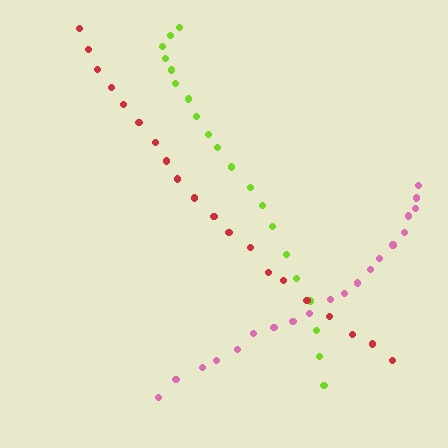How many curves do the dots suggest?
There are 3 distinct paths.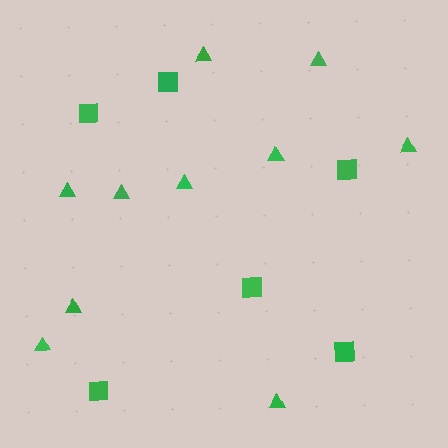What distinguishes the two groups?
There are 2 groups: one group of squares (6) and one group of triangles (10).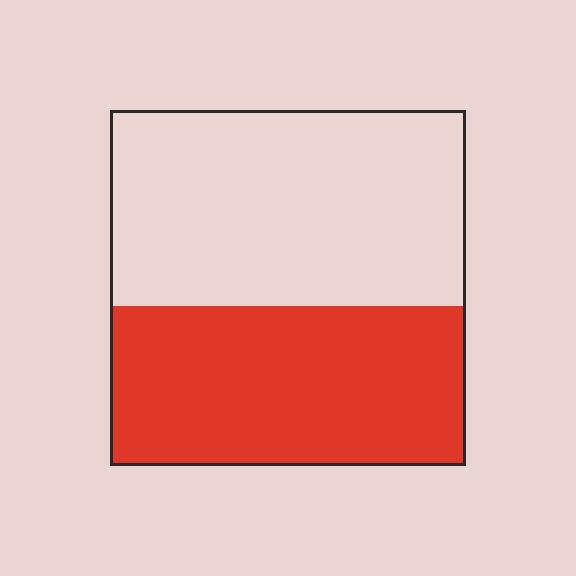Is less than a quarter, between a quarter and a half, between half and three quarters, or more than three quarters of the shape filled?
Between a quarter and a half.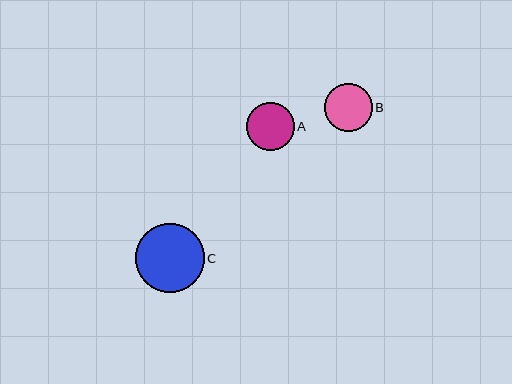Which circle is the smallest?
Circle B is the smallest with a size of approximately 47 pixels.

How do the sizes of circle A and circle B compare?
Circle A and circle B are approximately the same size.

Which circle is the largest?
Circle C is the largest with a size of approximately 68 pixels.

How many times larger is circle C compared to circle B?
Circle C is approximately 1.4 times the size of circle B.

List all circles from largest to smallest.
From largest to smallest: C, A, B.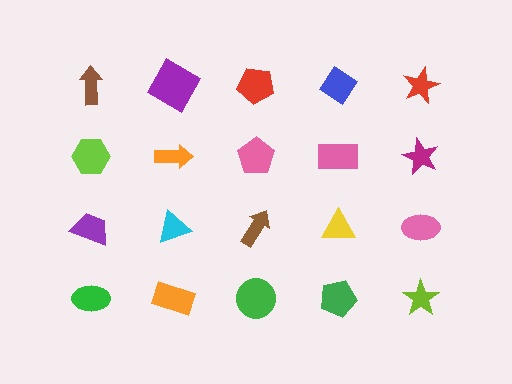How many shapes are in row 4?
5 shapes.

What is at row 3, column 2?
A cyan triangle.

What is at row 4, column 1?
A green ellipse.